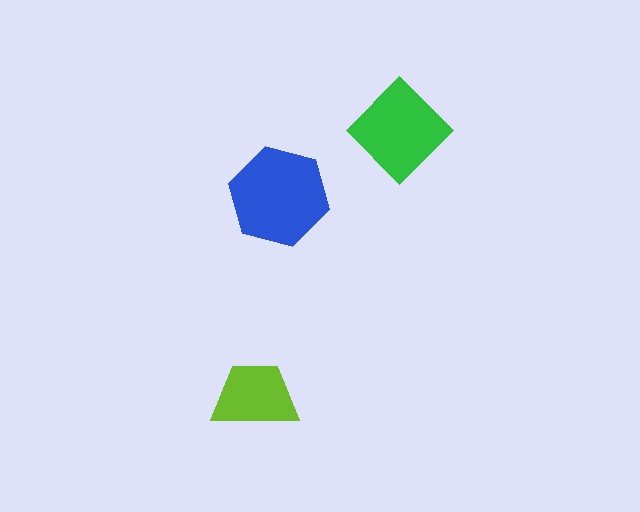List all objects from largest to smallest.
The blue hexagon, the green diamond, the lime trapezoid.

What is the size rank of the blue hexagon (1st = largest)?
1st.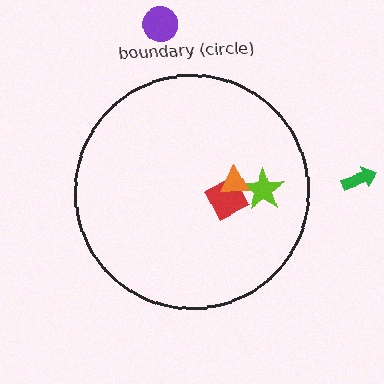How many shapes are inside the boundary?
3 inside, 2 outside.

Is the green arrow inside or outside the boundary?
Outside.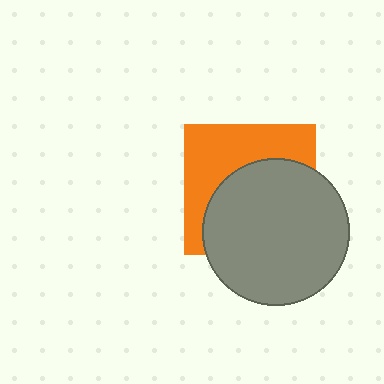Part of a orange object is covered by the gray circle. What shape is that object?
It is a square.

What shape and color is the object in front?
The object in front is a gray circle.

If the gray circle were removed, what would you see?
You would see the complete orange square.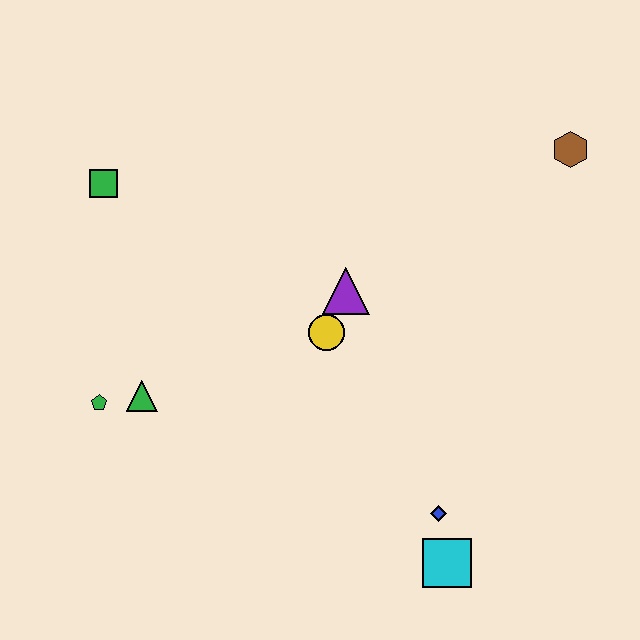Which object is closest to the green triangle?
The green pentagon is closest to the green triangle.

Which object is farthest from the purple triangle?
The cyan square is farthest from the purple triangle.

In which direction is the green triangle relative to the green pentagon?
The green triangle is to the right of the green pentagon.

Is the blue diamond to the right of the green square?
Yes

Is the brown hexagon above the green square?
Yes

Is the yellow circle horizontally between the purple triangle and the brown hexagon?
No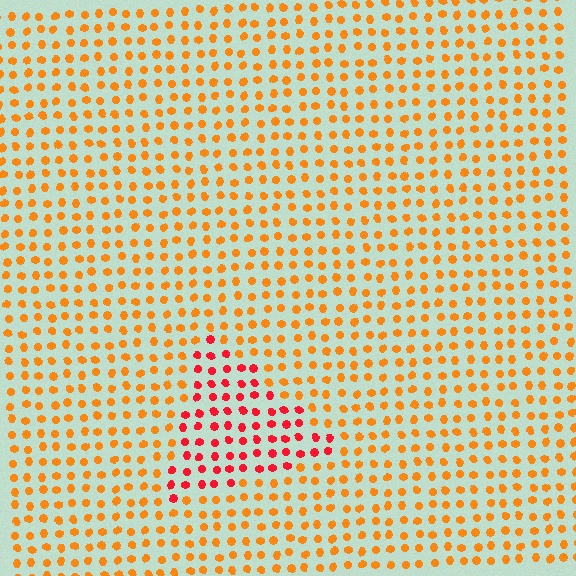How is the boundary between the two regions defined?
The boundary is defined purely by a slight shift in hue (about 37 degrees). Spacing, size, and orientation are identical on both sides.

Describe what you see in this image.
The image is filled with small orange elements in a uniform arrangement. A triangle-shaped region is visible where the elements are tinted to a slightly different hue, forming a subtle color boundary.